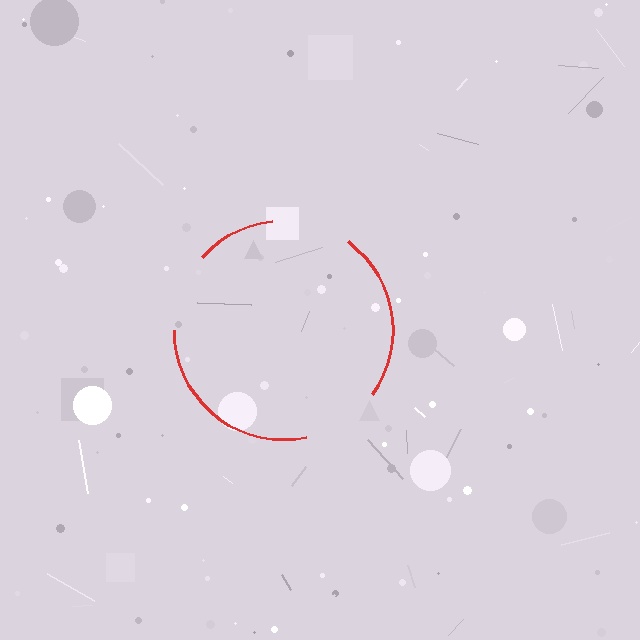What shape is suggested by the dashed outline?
The dashed outline suggests a circle.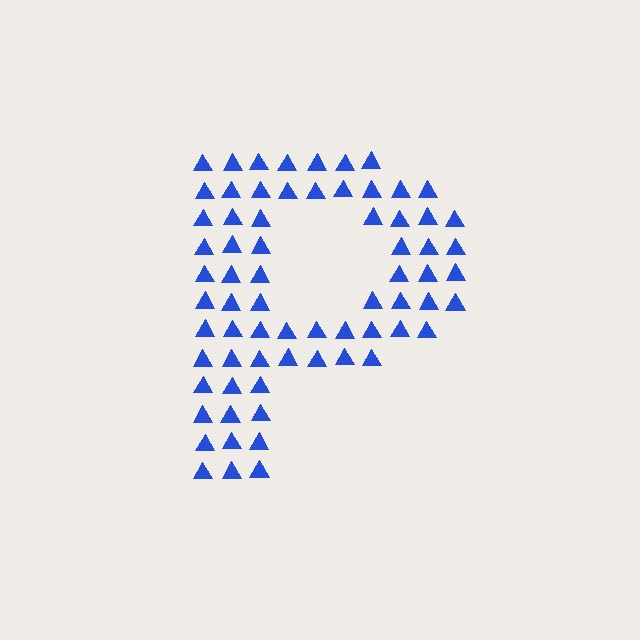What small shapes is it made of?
It is made of small triangles.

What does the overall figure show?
The overall figure shows the letter P.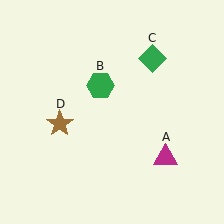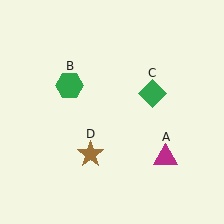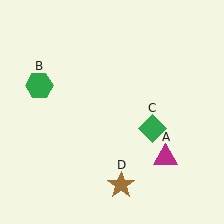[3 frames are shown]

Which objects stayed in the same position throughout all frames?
Magenta triangle (object A) remained stationary.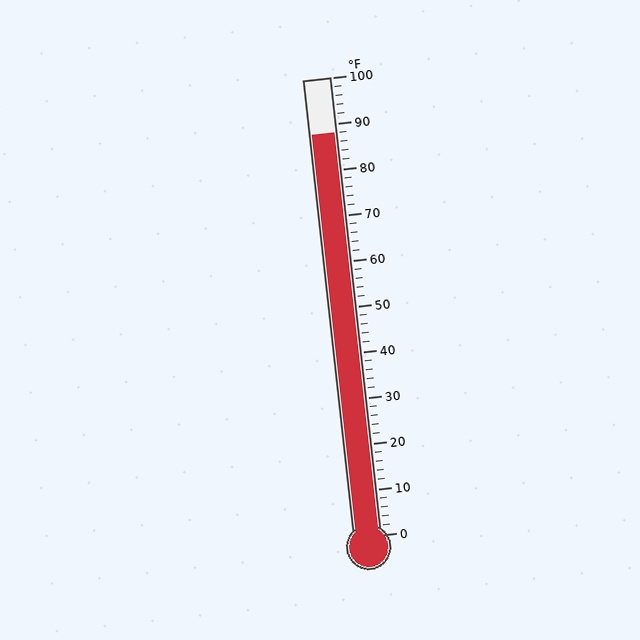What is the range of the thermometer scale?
The thermometer scale ranges from 0°F to 100°F.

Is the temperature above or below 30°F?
The temperature is above 30°F.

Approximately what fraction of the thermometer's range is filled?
The thermometer is filled to approximately 90% of its range.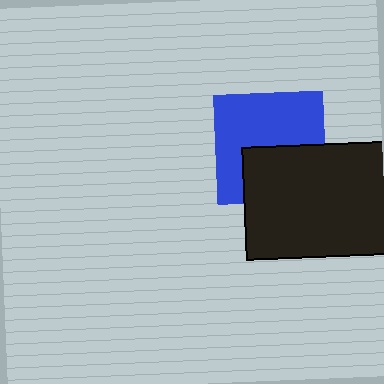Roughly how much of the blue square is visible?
About half of it is visible (roughly 61%).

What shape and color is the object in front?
The object in front is a black rectangle.